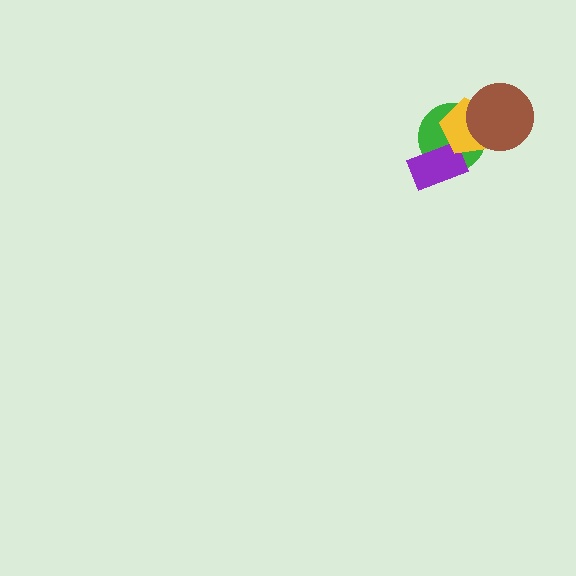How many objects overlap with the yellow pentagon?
3 objects overlap with the yellow pentagon.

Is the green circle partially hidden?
Yes, it is partially covered by another shape.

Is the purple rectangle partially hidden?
Yes, it is partially covered by another shape.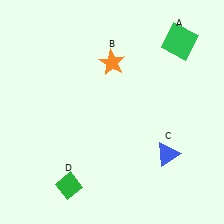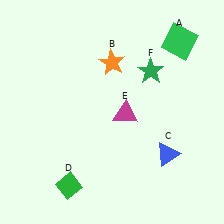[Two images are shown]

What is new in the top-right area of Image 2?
A green star (F) was added in the top-right area of Image 2.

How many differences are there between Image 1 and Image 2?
There are 2 differences between the two images.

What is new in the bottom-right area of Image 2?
A magenta triangle (E) was added in the bottom-right area of Image 2.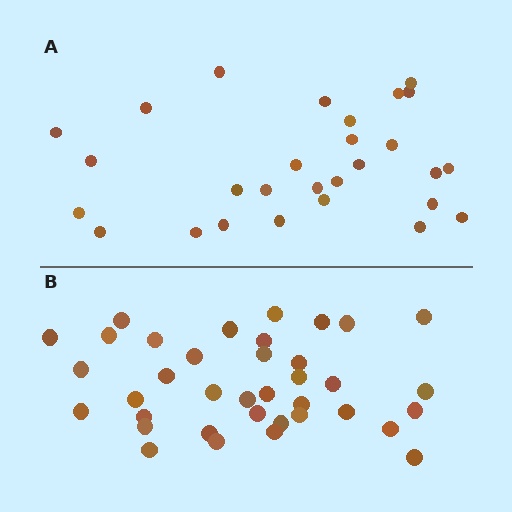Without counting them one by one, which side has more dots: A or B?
Region B (the bottom region) has more dots.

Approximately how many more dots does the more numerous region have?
Region B has roughly 8 or so more dots than region A.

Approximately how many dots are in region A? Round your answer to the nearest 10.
About 30 dots. (The exact count is 28, which rounds to 30.)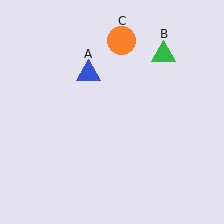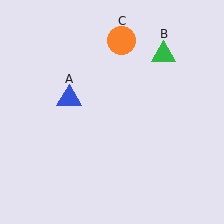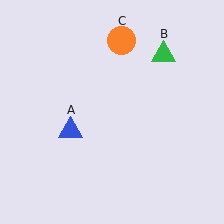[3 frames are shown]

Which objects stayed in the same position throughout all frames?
Green triangle (object B) and orange circle (object C) remained stationary.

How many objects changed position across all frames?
1 object changed position: blue triangle (object A).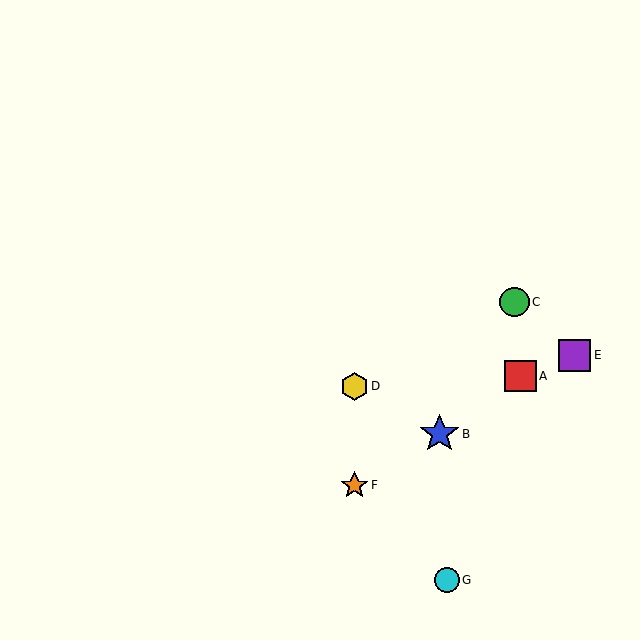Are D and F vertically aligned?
Yes, both are at x≈354.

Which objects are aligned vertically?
Objects D, F are aligned vertically.